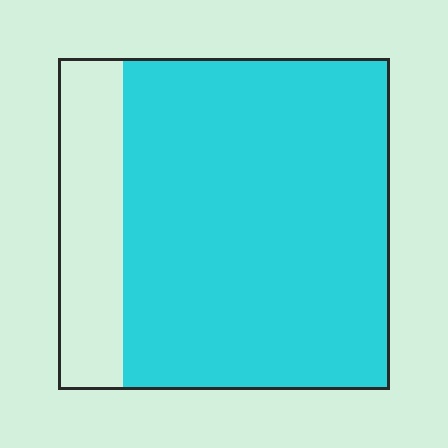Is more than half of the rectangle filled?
Yes.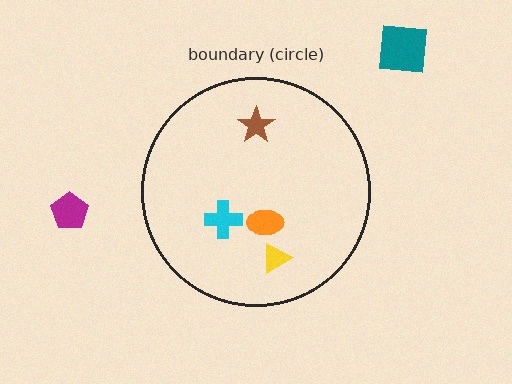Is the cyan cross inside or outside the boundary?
Inside.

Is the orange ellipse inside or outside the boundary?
Inside.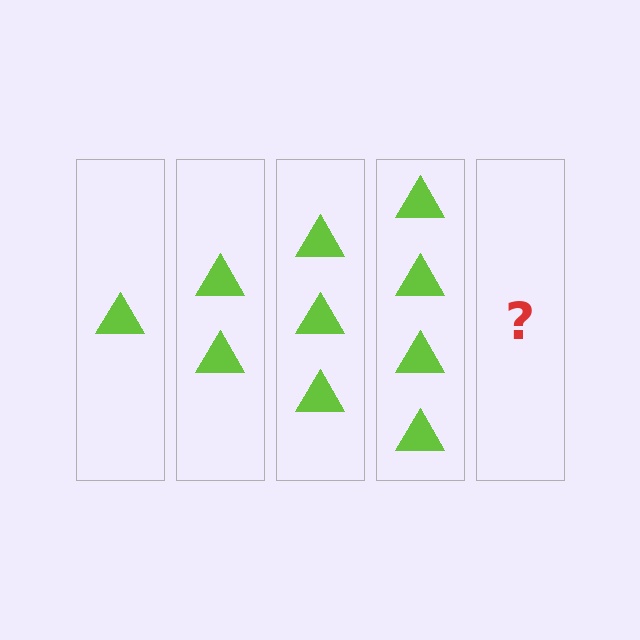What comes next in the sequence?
The next element should be 5 triangles.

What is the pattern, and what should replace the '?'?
The pattern is that each step adds one more triangle. The '?' should be 5 triangles.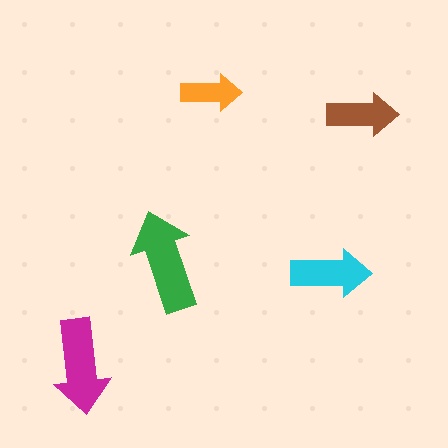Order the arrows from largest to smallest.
the green one, the magenta one, the cyan one, the brown one, the orange one.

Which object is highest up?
The orange arrow is topmost.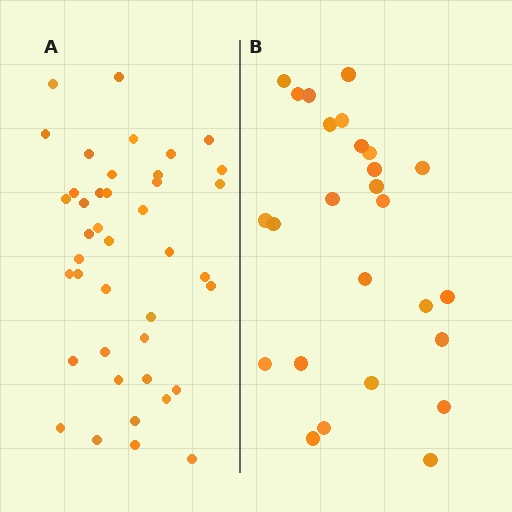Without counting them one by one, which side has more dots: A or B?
Region A (the left region) has more dots.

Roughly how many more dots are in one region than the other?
Region A has approximately 15 more dots than region B.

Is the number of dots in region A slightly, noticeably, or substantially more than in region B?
Region A has substantially more. The ratio is roughly 1.6 to 1.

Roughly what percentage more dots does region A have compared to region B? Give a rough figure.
About 60% more.